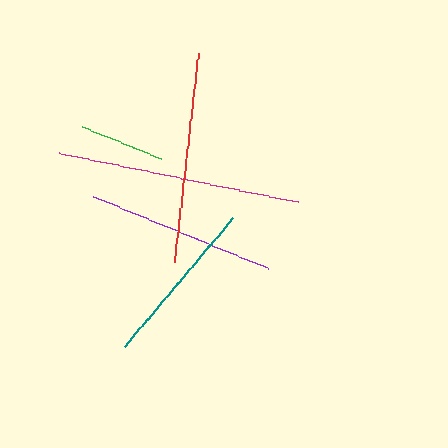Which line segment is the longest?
The magenta line is the longest at approximately 243 pixels.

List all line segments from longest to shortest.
From longest to shortest: magenta, red, purple, teal, green.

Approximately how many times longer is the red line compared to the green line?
The red line is approximately 2.5 times the length of the green line.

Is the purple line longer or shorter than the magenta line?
The magenta line is longer than the purple line.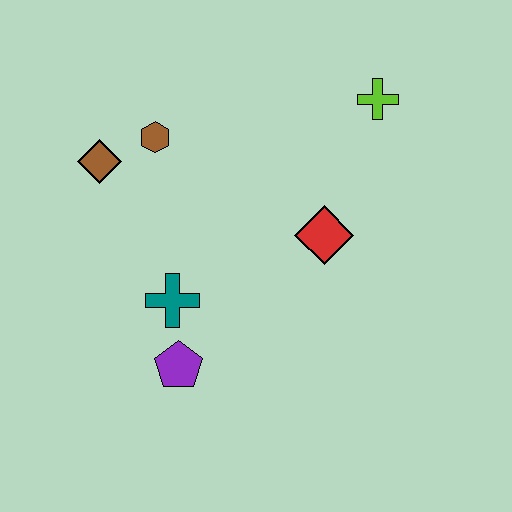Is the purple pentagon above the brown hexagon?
No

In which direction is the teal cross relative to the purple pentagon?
The teal cross is above the purple pentagon.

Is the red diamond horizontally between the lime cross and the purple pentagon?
Yes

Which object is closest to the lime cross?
The red diamond is closest to the lime cross.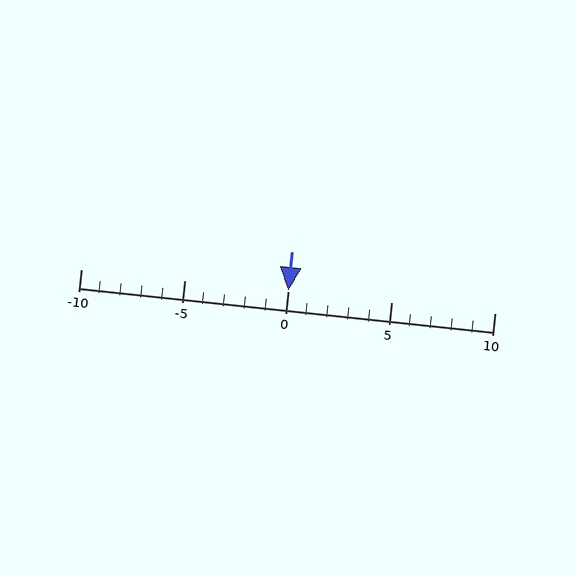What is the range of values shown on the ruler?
The ruler shows values from -10 to 10.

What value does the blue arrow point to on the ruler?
The blue arrow points to approximately 0.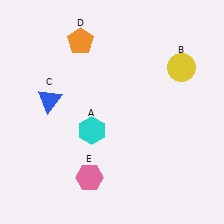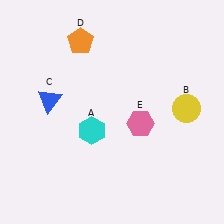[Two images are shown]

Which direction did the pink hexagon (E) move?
The pink hexagon (E) moved up.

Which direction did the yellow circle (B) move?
The yellow circle (B) moved down.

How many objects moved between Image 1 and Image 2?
2 objects moved between the two images.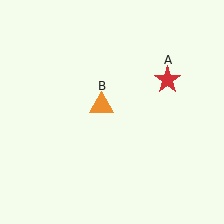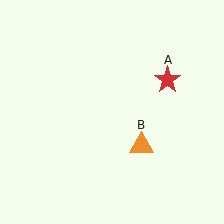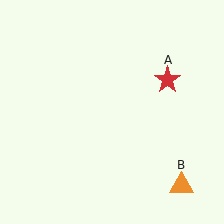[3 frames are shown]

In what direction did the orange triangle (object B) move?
The orange triangle (object B) moved down and to the right.